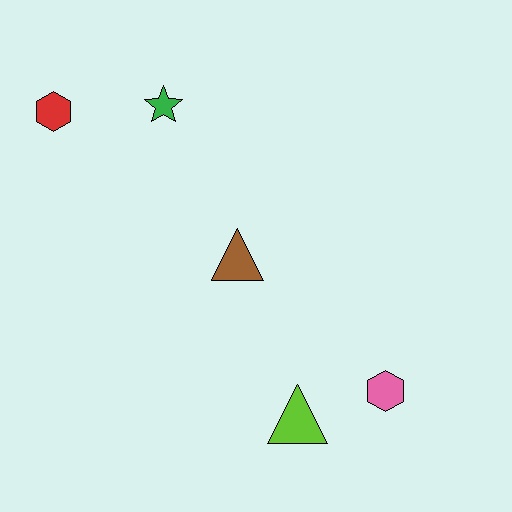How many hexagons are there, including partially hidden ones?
There are 2 hexagons.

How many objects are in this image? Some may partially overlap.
There are 5 objects.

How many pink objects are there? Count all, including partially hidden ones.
There is 1 pink object.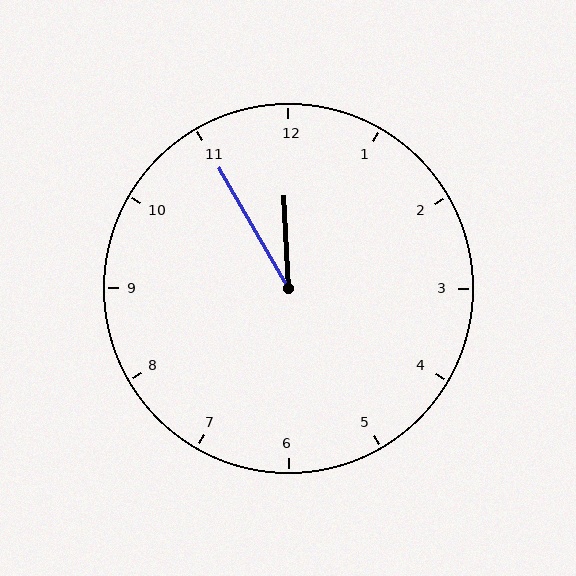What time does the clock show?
11:55.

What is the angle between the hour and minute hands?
Approximately 28 degrees.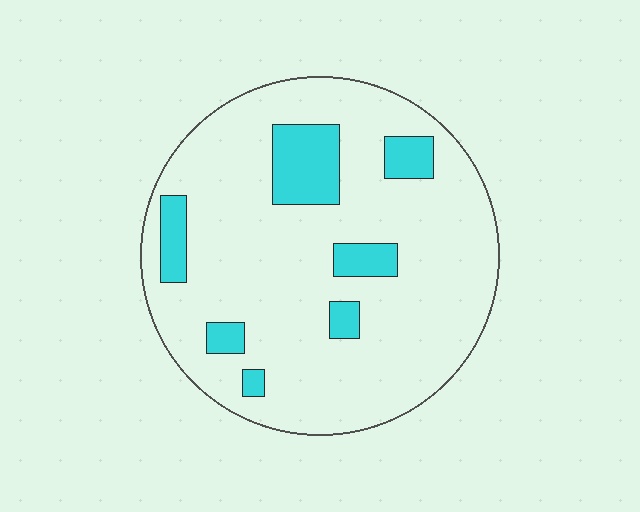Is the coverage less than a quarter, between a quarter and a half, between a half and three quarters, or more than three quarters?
Less than a quarter.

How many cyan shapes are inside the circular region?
7.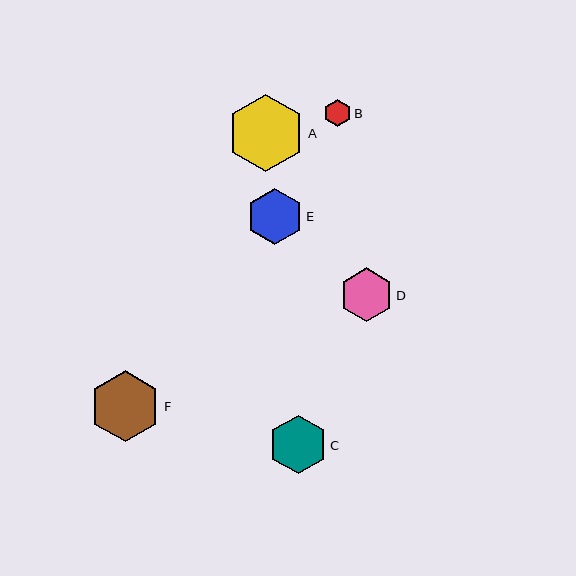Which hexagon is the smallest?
Hexagon B is the smallest with a size of approximately 27 pixels.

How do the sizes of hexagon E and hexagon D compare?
Hexagon E and hexagon D are approximately the same size.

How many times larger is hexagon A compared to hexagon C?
Hexagon A is approximately 1.3 times the size of hexagon C.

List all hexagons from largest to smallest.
From largest to smallest: A, F, C, E, D, B.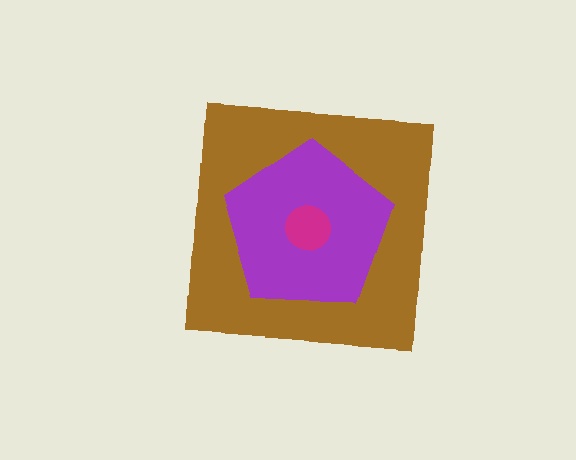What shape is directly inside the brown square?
The purple pentagon.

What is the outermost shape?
The brown square.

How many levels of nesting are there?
3.